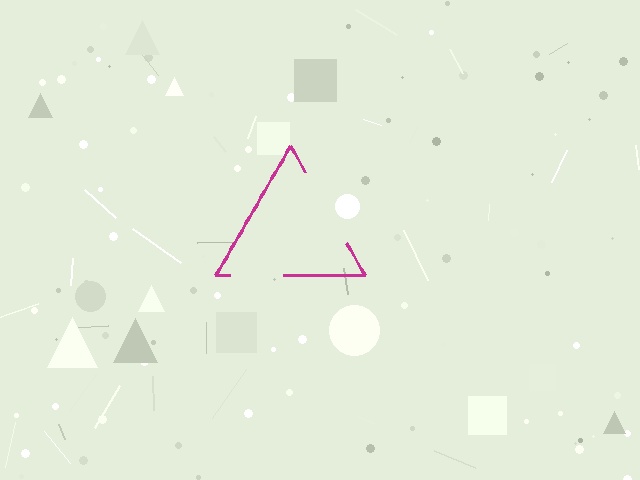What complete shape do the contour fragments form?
The contour fragments form a triangle.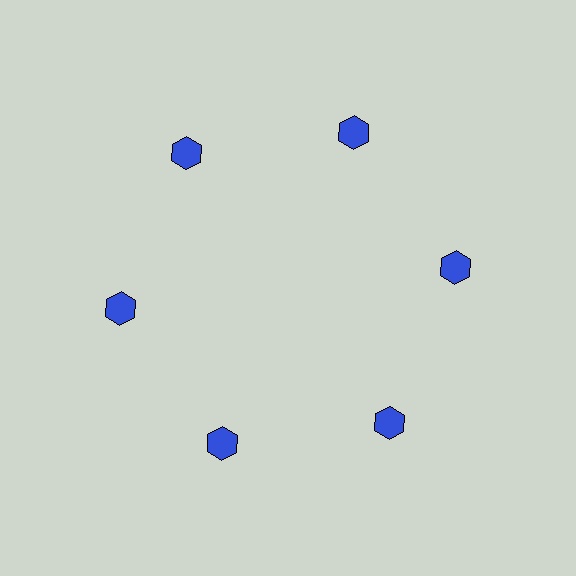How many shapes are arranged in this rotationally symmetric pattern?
There are 6 shapes, arranged in 6 groups of 1.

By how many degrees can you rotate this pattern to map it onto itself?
The pattern maps onto itself every 60 degrees of rotation.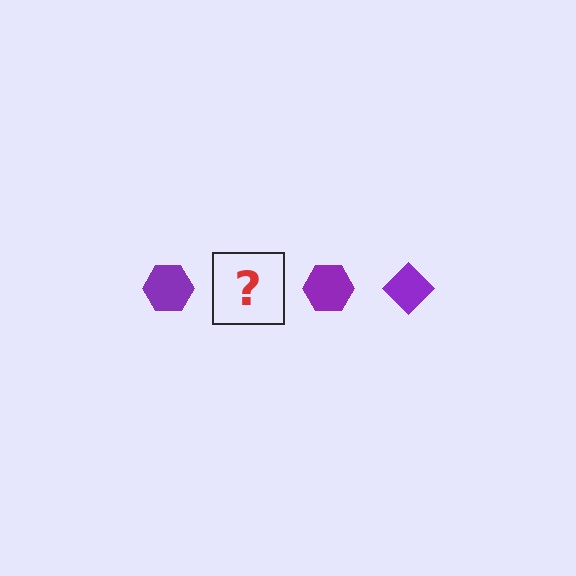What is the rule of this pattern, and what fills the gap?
The rule is that the pattern cycles through hexagon, diamond shapes in purple. The gap should be filled with a purple diamond.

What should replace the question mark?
The question mark should be replaced with a purple diamond.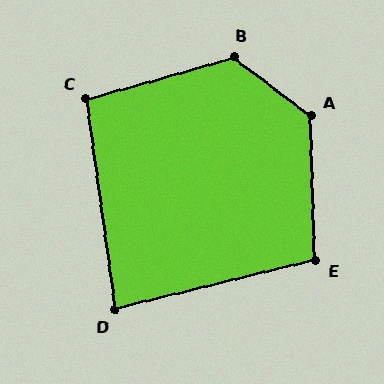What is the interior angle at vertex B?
Approximately 127 degrees (obtuse).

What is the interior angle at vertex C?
Approximately 98 degrees (obtuse).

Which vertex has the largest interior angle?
A, at approximately 129 degrees.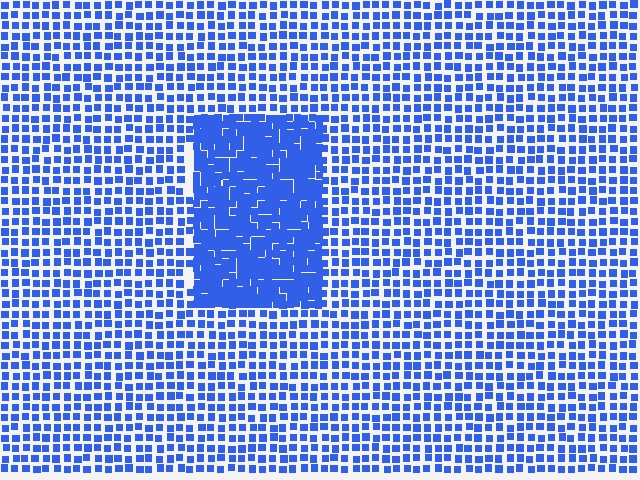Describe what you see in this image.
The image contains small blue elements arranged at two different densities. A rectangle-shaped region is visible where the elements are more densely packed than the surrounding area.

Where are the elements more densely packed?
The elements are more densely packed inside the rectangle boundary.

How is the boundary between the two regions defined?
The boundary is defined by a change in element density (approximately 2.1x ratio). All elements are the same color, size, and shape.